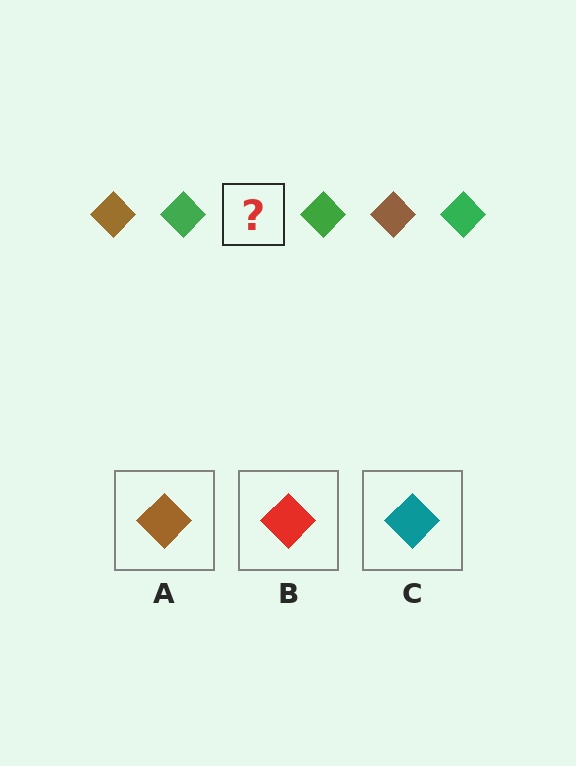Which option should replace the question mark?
Option A.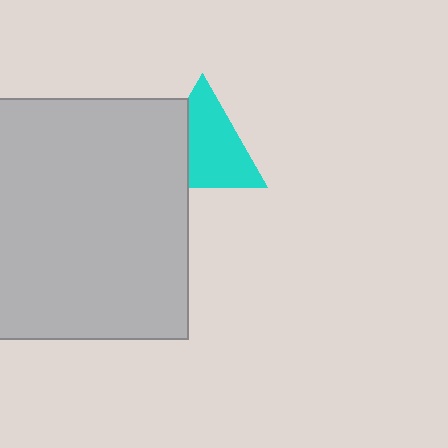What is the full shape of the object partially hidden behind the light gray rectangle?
The partially hidden object is a cyan triangle.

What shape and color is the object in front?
The object in front is a light gray rectangle.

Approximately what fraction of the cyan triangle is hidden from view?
Roughly 33% of the cyan triangle is hidden behind the light gray rectangle.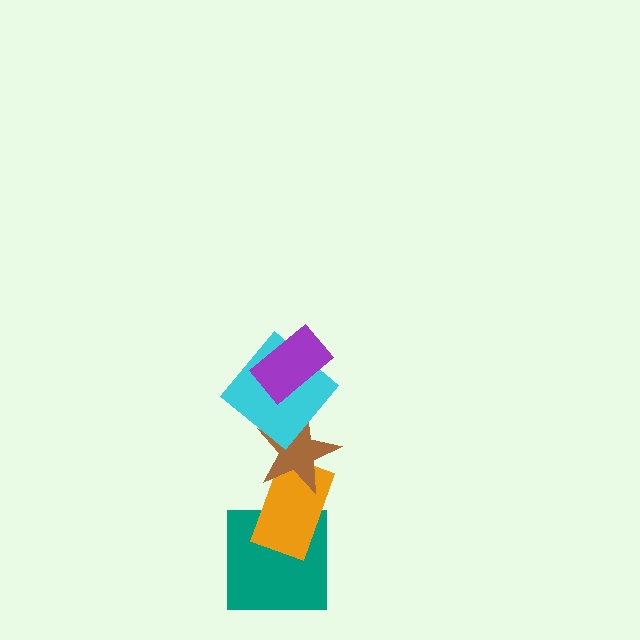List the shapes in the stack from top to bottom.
From top to bottom: the purple rectangle, the cyan diamond, the brown star, the orange rectangle, the teal square.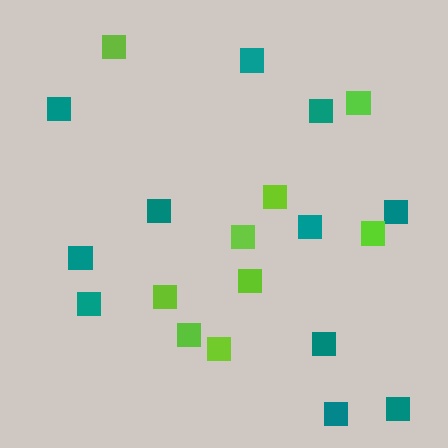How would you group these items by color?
There are 2 groups: one group of teal squares (11) and one group of lime squares (9).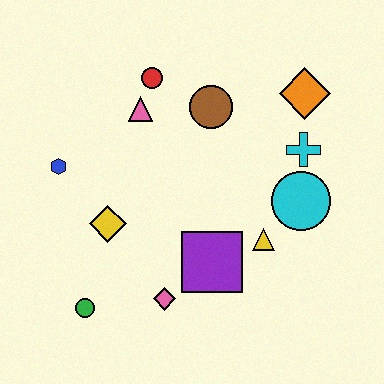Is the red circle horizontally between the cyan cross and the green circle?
Yes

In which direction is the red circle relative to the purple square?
The red circle is above the purple square.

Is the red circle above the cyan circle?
Yes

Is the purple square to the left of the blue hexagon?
No